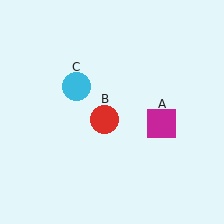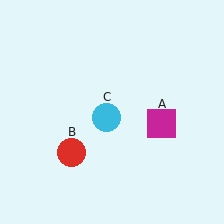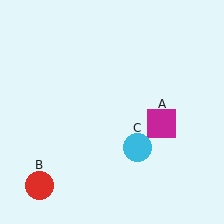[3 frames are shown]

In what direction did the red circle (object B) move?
The red circle (object B) moved down and to the left.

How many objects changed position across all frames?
2 objects changed position: red circle (object B), cyan circle (object C).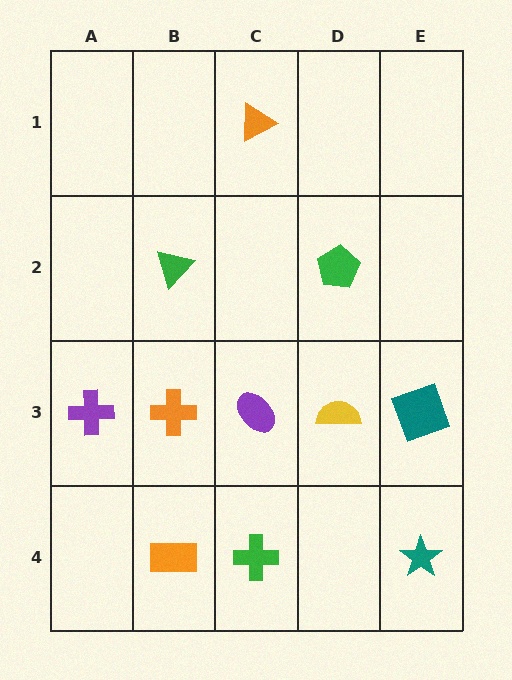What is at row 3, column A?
A purple cross.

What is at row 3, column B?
An orange cross.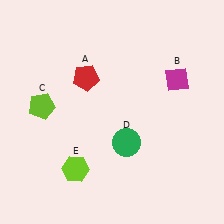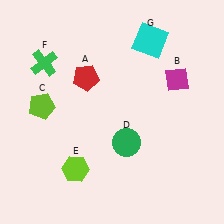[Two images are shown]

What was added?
A green cross (F), a cyan square (G) were added in Image 2.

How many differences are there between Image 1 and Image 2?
There are 2 differences between the two images.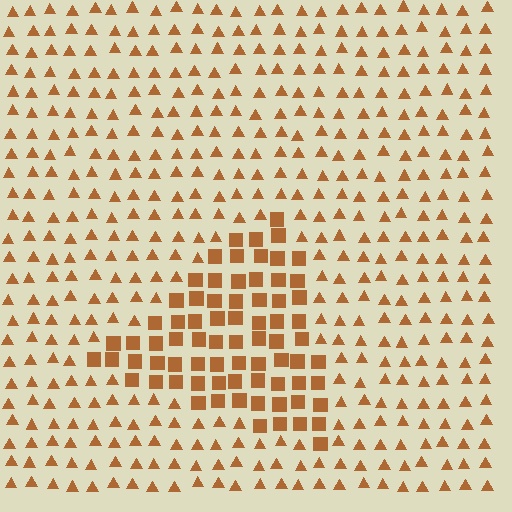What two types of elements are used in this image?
The image uses squares inside the triangle region and triangles outside it.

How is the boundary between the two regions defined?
The boundary is defined by a change in element shape: squares inside vs. triangles outside. All elements share the same color and spacing.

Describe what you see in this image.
The image is filled with small brown elements arranged in a uniform grid. A triangle-shaped region contains squares, while the surrounding area contains triangles. The boundary is defined purely by the change in element shape.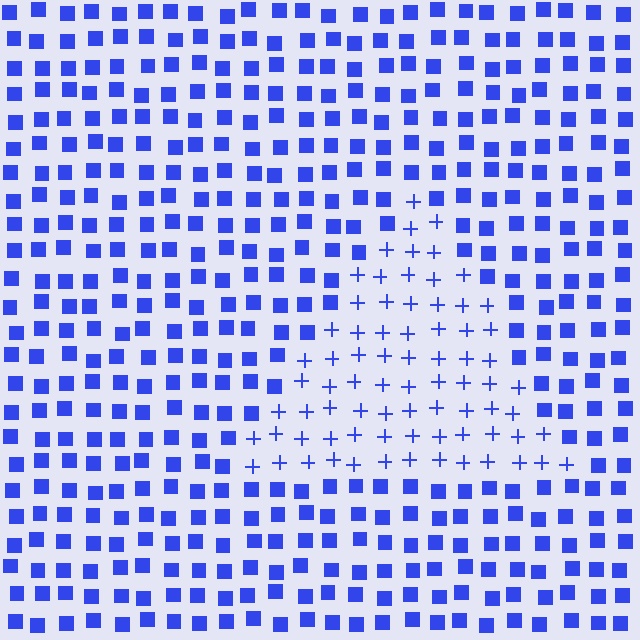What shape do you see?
I see a triangle.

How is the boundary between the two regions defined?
The boundary is defined by a change in element shape: plus signs inside vs. squares outside. All elements share the same color and spacing.